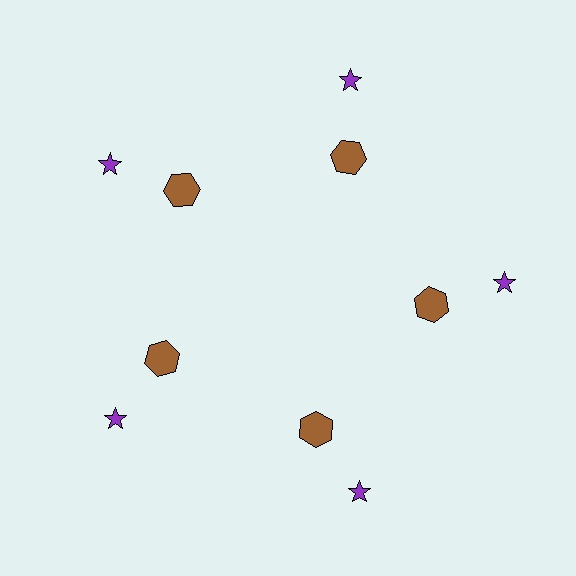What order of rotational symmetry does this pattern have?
This pattern has 5-fold rotational symmetry.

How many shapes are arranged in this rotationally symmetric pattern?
There are 10 shapes, arranged in 5 groups of 2.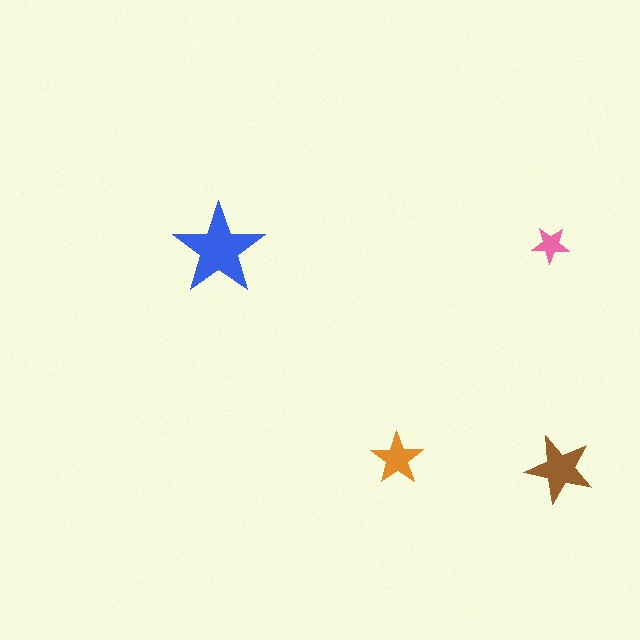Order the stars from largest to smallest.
the blue one, the brown one, the orange one, the pink one.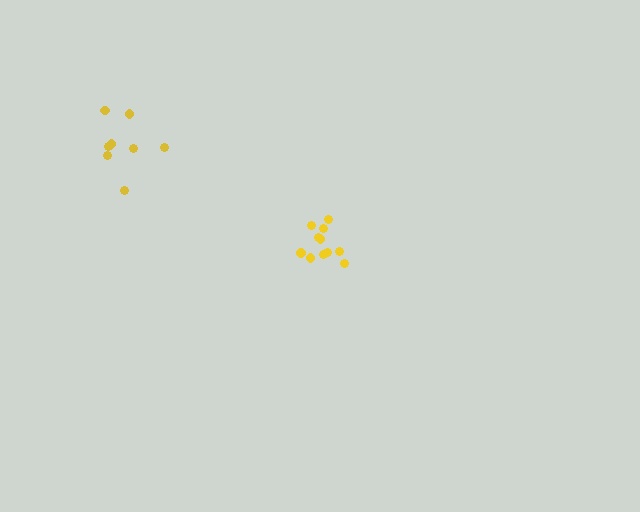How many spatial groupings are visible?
There are 2 spatial groupings.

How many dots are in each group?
Group 1: 8 dots, Group 2: 11 dots (19 total).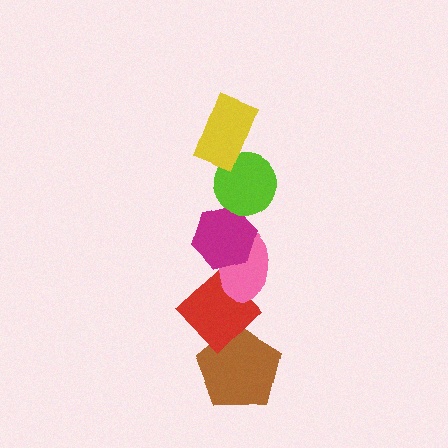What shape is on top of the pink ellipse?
The magenta hexagon is on top of the pink ellipse.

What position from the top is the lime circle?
The lime circle is 2nd from the top.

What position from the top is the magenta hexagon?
The magenta hexagon is 3rd from the top.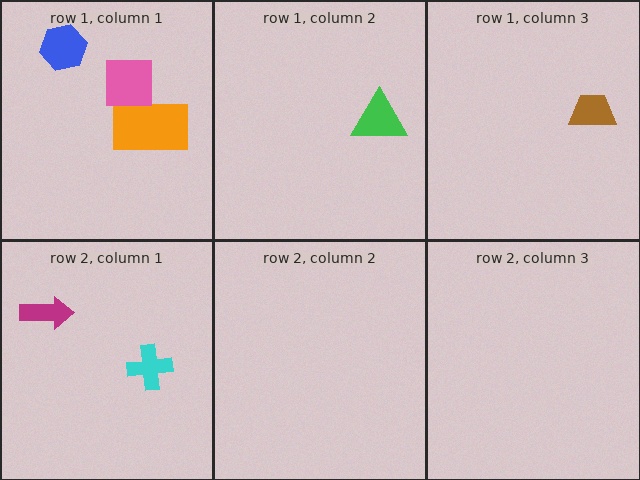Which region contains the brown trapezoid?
The row 1, column 3 region.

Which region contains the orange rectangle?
The row 1, column 1 region.